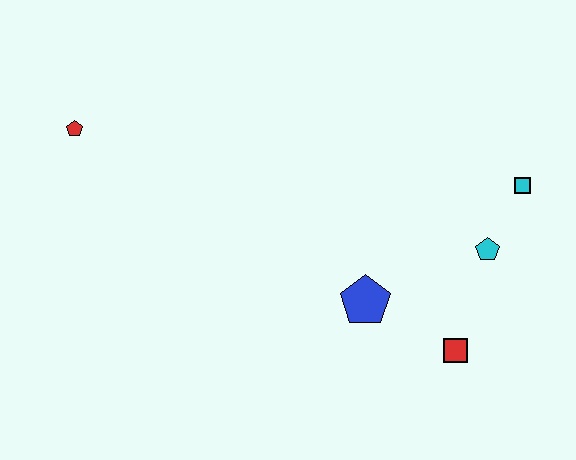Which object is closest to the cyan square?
The cyan pentagon is closest to the cyan square.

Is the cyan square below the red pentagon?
Yes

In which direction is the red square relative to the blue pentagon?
The red square is to the right of the blue pentagon.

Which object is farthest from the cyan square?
The red pentagon is farthest from the cyan square.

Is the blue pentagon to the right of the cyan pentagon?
No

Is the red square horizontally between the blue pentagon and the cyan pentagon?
Yes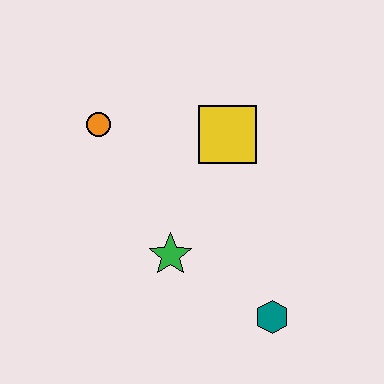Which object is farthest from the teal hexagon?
The orange circle is farthest from the teal hexagon.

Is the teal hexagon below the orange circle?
Yes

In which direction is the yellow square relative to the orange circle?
The yellow square is to the right of the orange circle.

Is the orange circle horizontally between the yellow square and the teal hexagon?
No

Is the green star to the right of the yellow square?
No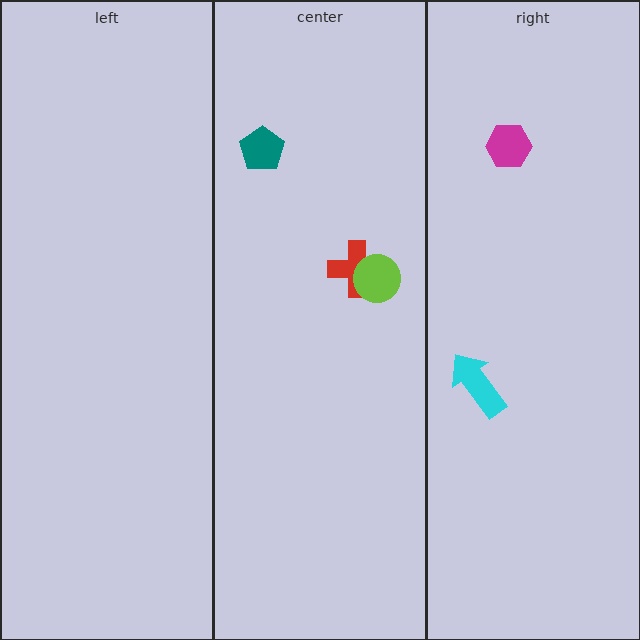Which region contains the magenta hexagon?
The right region.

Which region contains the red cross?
The center region.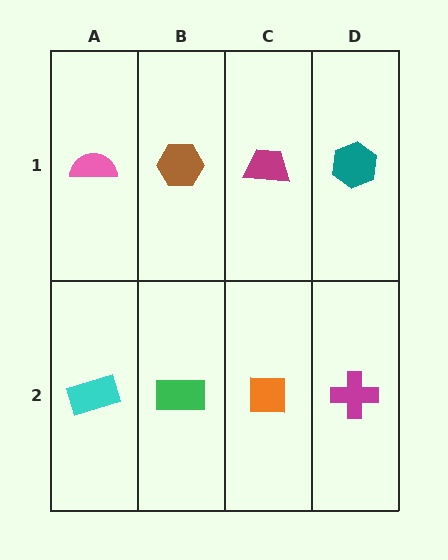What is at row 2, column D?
A magenta cross.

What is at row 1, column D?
A teal hexagon.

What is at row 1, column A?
A pink semicircle.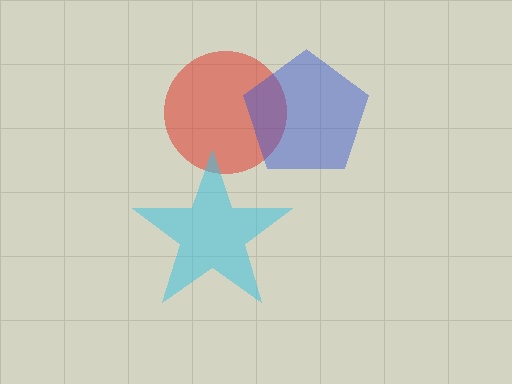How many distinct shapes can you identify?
There are 3 distinct shapes: a red circle, a blue pentagon, a cyan star.